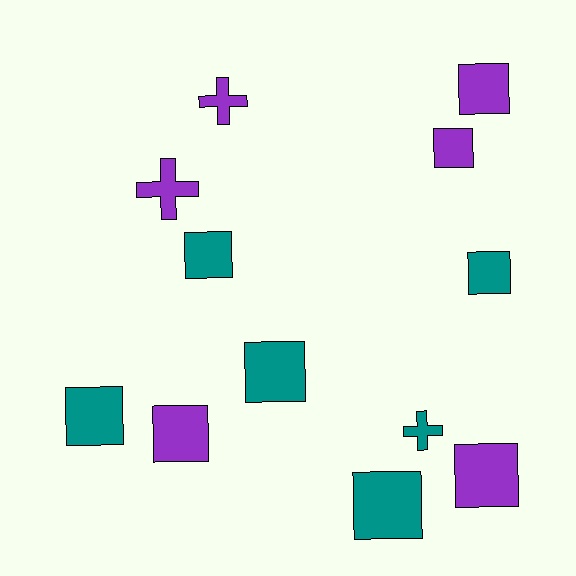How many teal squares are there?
There are 5 teal squares.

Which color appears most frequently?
Teal, with 6 objects.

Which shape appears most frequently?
Square, with 9 objects.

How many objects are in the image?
There are 12 objects.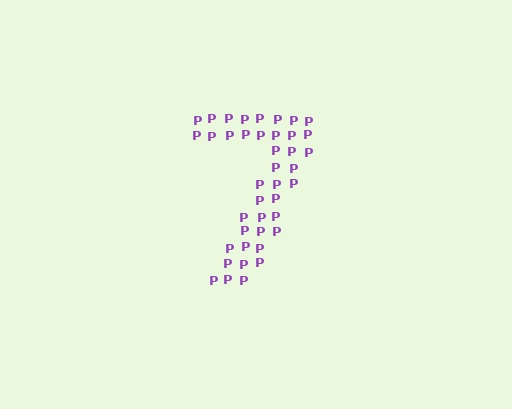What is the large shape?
The large shape is the digit 7.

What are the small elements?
The small elements are letter P's.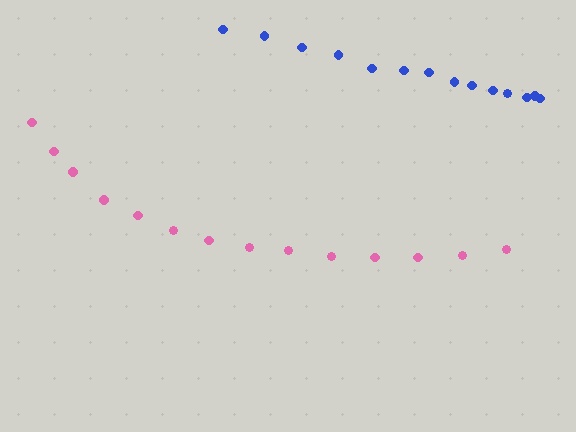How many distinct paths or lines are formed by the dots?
There are 2 distinct paths.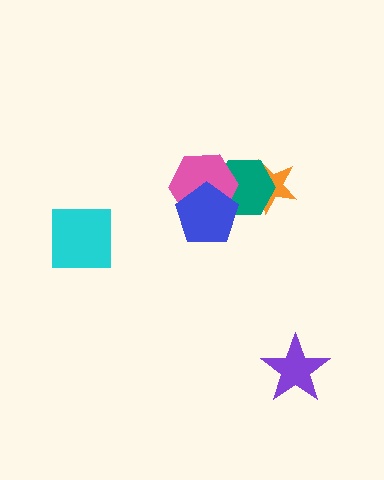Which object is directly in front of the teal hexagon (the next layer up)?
The pink hexagon is directly in front of the teal hexagon.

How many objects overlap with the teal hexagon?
3 objects overlap with the teal hexagon.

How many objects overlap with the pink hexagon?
2 objects overlap with the pink hexagon.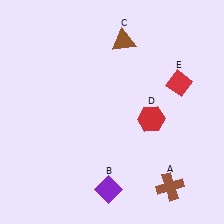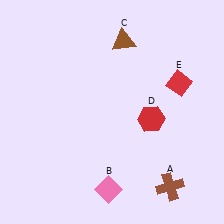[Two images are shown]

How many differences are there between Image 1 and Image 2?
There is 1 difference between the two images.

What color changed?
The diamond (B) changed from purple in Image 1 to pink in Image 2.